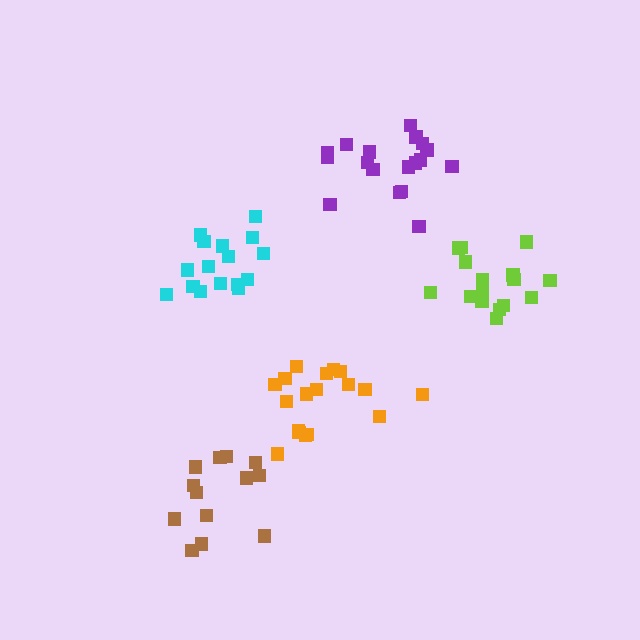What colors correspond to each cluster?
The clusters are colored: lime, cyan, orange, purple, brown.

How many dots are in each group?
Group 1: 16 dots, Group 2: 16 dots, Group 3: 18 dots, Group 4: 18 dots, Group 5: 13 dots (81 total).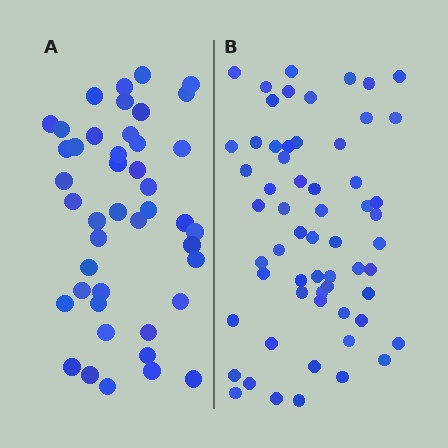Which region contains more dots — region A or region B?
Region B (the right region) has more dots.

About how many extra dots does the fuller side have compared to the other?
Region B has approximately 15 more dots than region A.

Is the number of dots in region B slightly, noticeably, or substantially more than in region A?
Region B has noticeably more, but not dramatically so. The ratio is roughly 1.4 to 1.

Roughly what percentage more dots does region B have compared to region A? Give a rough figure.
About 35% more.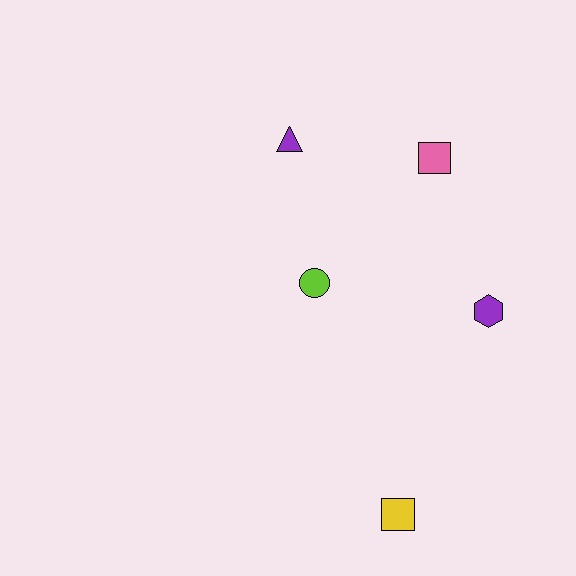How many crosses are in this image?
There are no crosses.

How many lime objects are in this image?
There is 1 lime object.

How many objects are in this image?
There are 5 objects.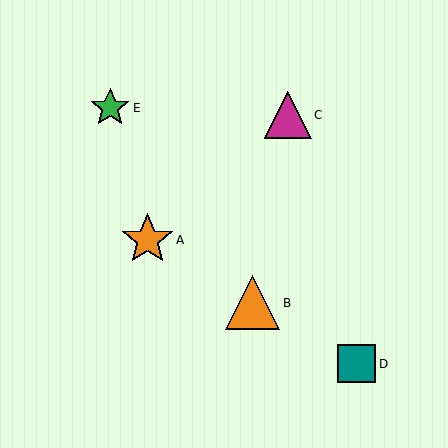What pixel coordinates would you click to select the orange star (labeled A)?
Click at (147, 240) to select the orange star A.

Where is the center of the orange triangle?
The center of the orange triangle is at (253, 303).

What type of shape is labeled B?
Shape B is an orange triangle.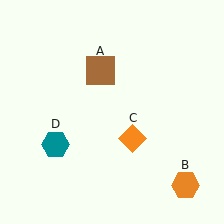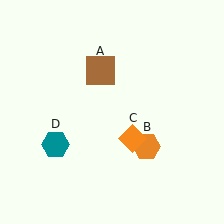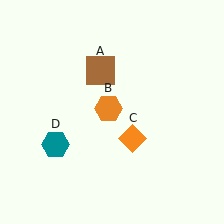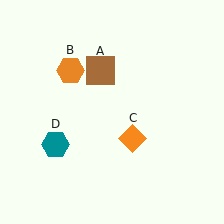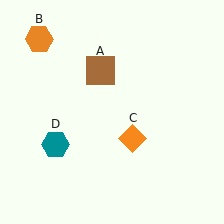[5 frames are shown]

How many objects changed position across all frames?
1 object changed position: orange hexagon (object B).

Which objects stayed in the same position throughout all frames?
Brown square (object A) and orange diamond (object C) and teal hexagon (object D) remained stationary.